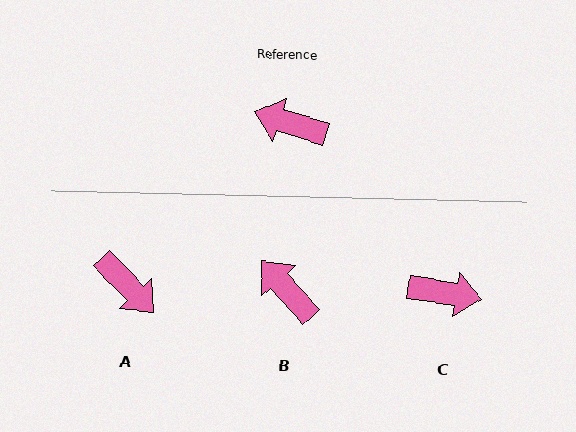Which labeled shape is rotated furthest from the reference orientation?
C, about 171 degrees away.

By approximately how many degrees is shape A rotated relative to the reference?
Approximately 151 degrees counter-clockwise.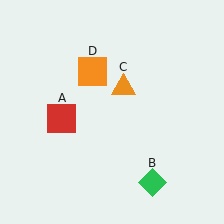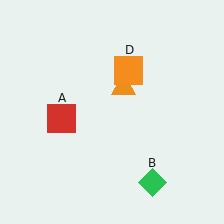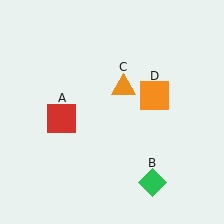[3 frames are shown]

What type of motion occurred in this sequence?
The orange square (object D) rotated clockwise around the center of the scene.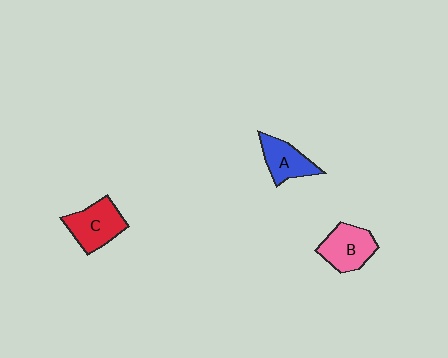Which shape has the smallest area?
Shape A (blue).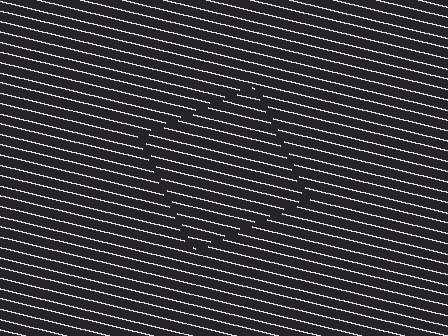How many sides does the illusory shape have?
4 sides — the line-ends trace a square.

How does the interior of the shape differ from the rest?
The interior of the shape contains the same grating, shifted by half a period — the contour is defined by the phase discontinuity where line-ends from the inner and outer gratings abut.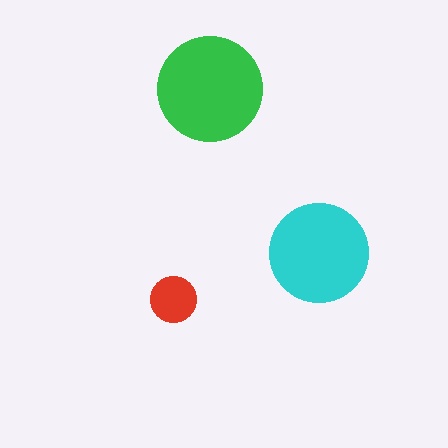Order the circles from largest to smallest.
the green one, the cyan one, the red one.